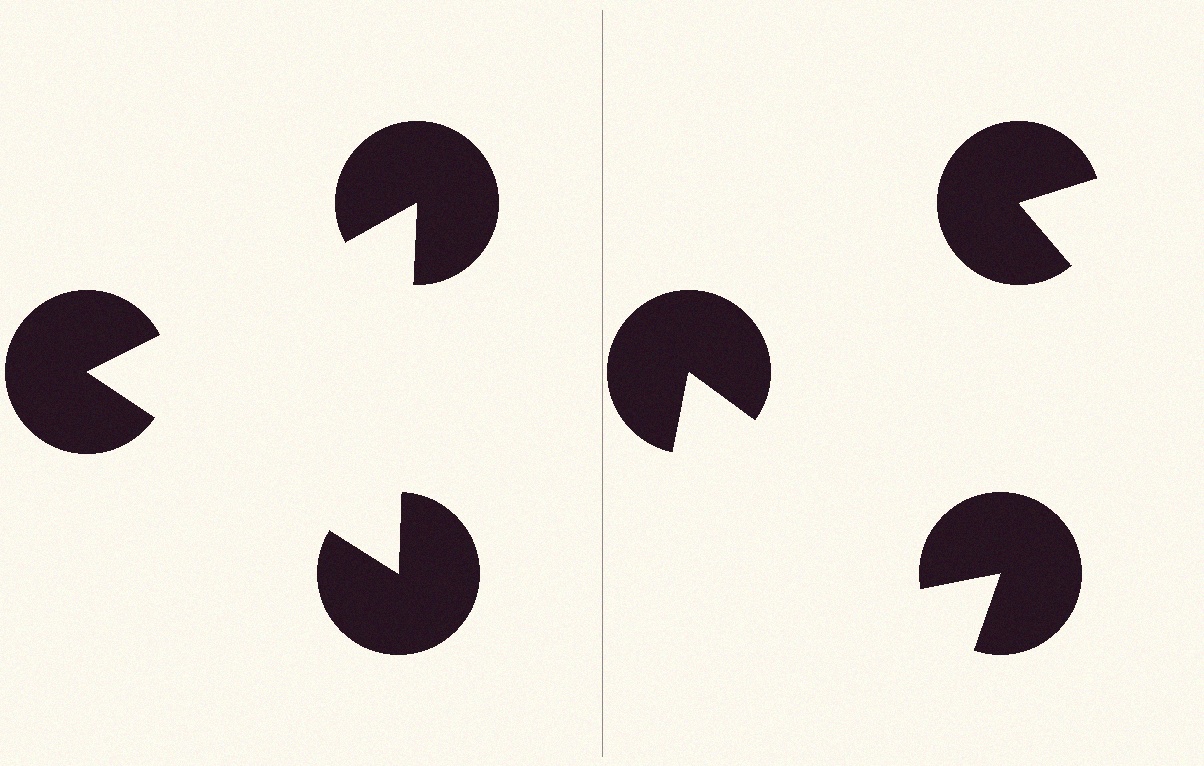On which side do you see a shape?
An illusory triangle appears on the left side. On the right side the wedge cuts are rotated, so no coherent shape forms.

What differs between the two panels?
The pac-man discs are positioned identically on both sides; only the wedge orientations differ. On the left they align to a triangle; on the right they are misaligned.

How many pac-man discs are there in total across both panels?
6 — 3 on each side.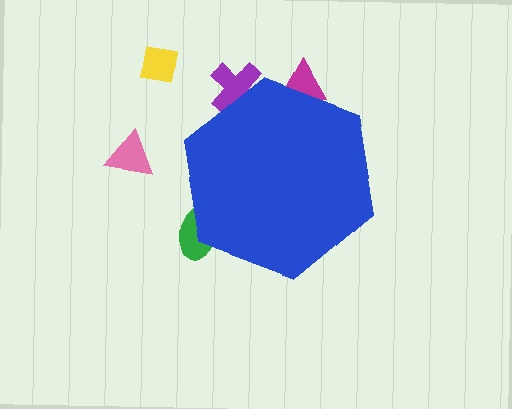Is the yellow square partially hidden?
No, the yellow square is fully visible.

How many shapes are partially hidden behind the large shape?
3 shapes are partially hidden.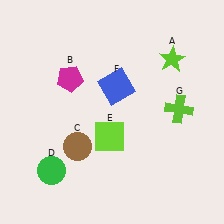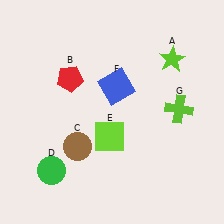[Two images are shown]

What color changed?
The pentagon (B) changed from magenta in Image 1 to red in Image 2.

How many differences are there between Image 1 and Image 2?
There is 1 difference between the two images.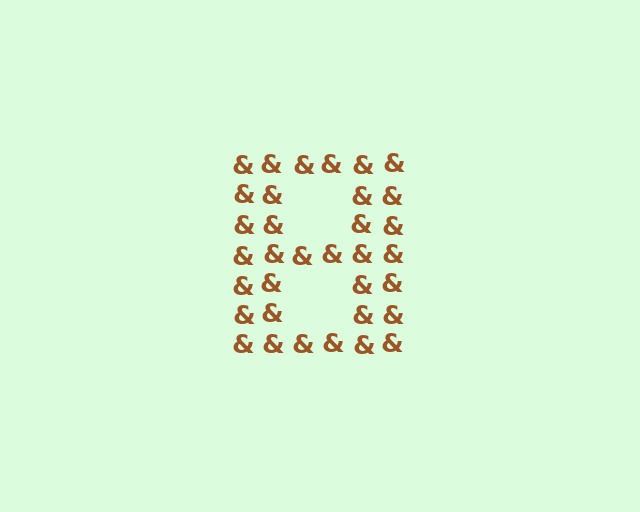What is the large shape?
The large shape is the letter B.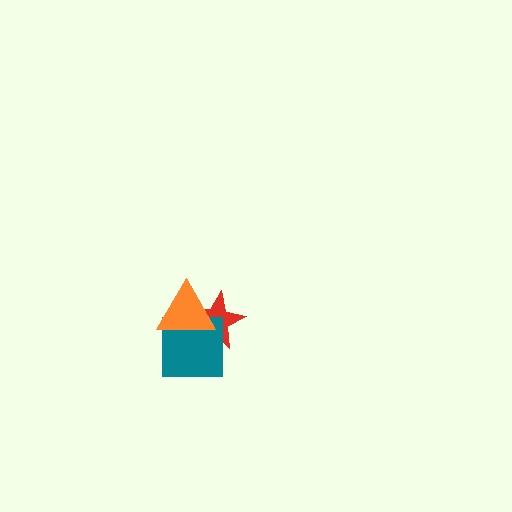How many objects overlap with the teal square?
2 objects overlap with the teal square.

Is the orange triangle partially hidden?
No, no other shape covers it.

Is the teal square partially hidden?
Yes, it is partially covered by another shape.